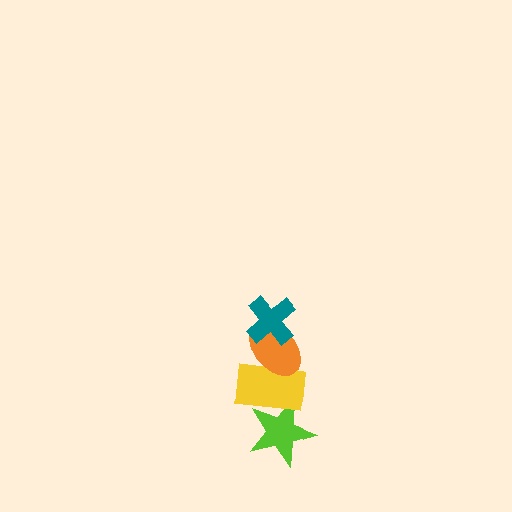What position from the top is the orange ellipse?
The orange ellipse is 2nd from the top.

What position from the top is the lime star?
The lime star is 4th from the top.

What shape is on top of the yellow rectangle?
The orange ellipse is on top of the yellow rectangle.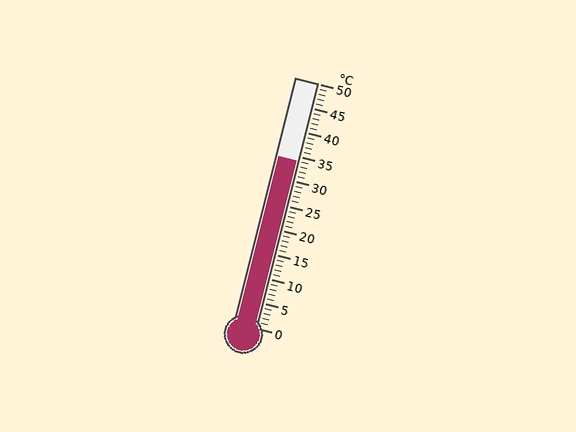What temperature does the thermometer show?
The thermometer shows approximately 34°C.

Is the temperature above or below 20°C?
The temperature is above 20°C.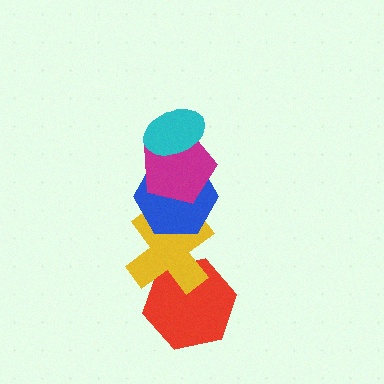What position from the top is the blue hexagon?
The blue hexagon is 3rd from the top.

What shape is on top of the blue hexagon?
The magenta pentagon is on top of the blue hexagon.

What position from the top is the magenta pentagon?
The magenta pentagon is 2nd from the top.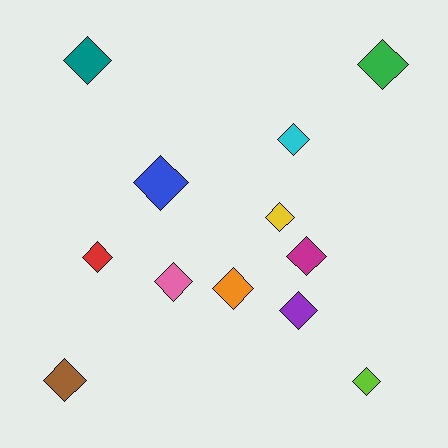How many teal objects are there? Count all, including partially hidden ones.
There is 1 teal object.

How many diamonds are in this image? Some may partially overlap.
There are 12 diamonds.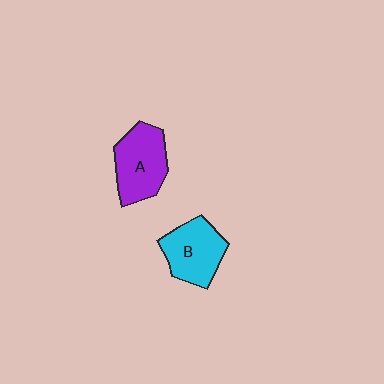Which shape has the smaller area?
Shape B (cyan).